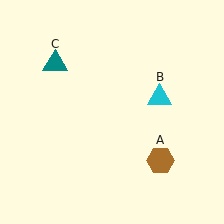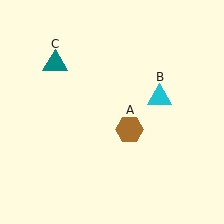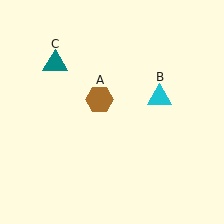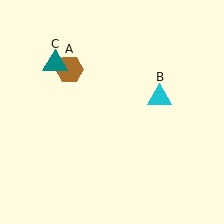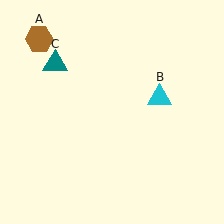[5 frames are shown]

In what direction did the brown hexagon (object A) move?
The brown hexagon (object A) moved up and to the left.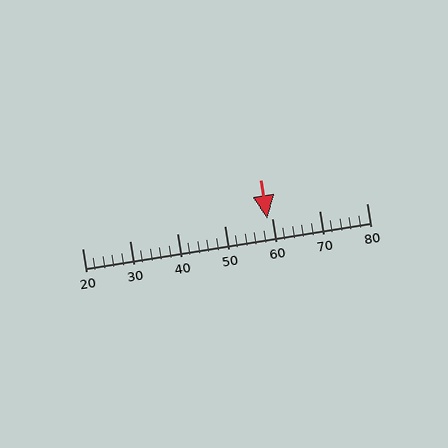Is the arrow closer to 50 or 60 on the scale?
The arrow is closer to 60.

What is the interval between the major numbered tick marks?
The major tick marks are spaced 10 units apart.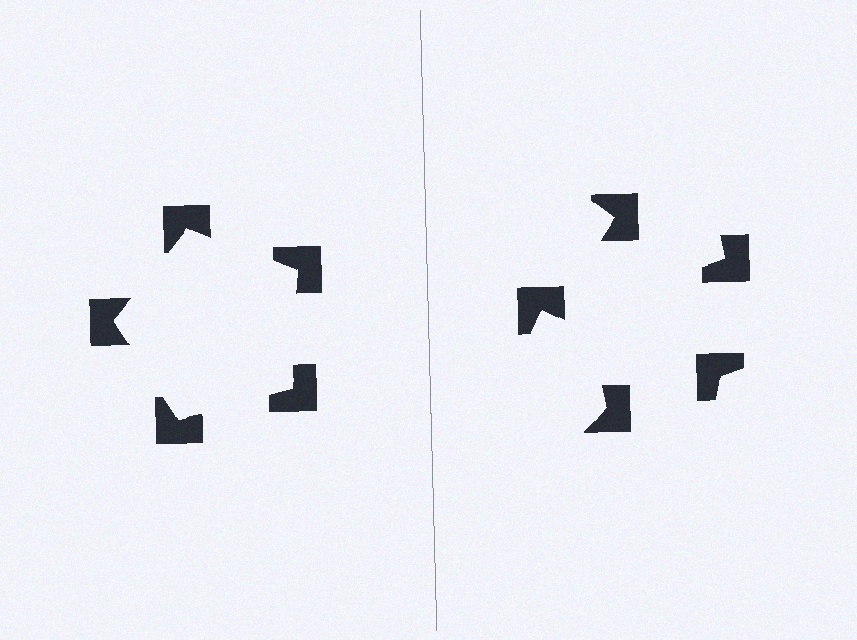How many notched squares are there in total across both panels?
10 — 5 on each side.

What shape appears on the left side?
An illusory pentagon.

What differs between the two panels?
The notched squares are positioned identically on both sides; only the wedge orientations differ. On the left they align to a pentagon; on the right they are misaligned.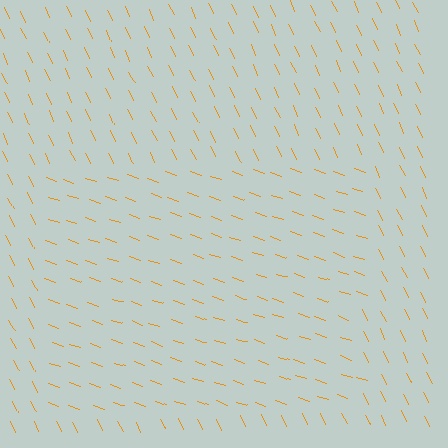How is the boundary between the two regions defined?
The boundary is defined purely by a change in line orientation (approximately 45 degrees difference). All lines are the same color and thickness.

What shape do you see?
I see a rectangle.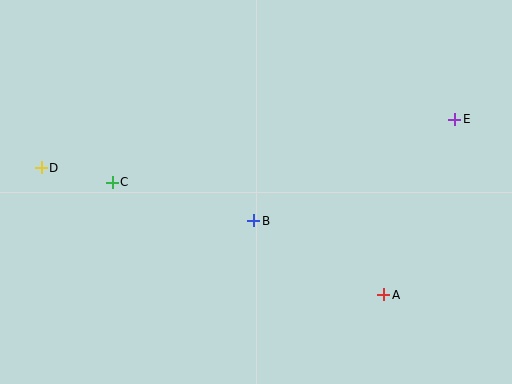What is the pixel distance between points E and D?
The distance between E and D is 416 pixels.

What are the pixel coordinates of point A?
Point A is at (384, 295).